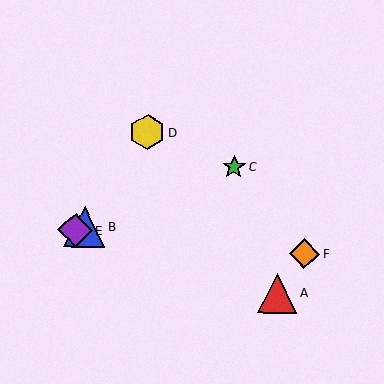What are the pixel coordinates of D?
Object D is at (147, 132).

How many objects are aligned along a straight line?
3 objects (B, C, E) are aligned along a straight line.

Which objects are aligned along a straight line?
Objects B, C, E are aligned along a straight line.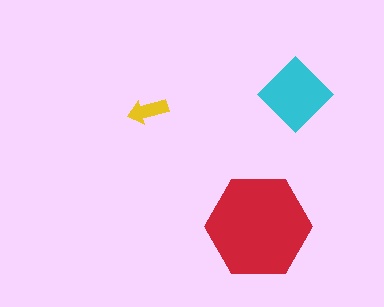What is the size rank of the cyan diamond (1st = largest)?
2nd.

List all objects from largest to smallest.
The red hexagon, the cyan diamond, the yellow arrow.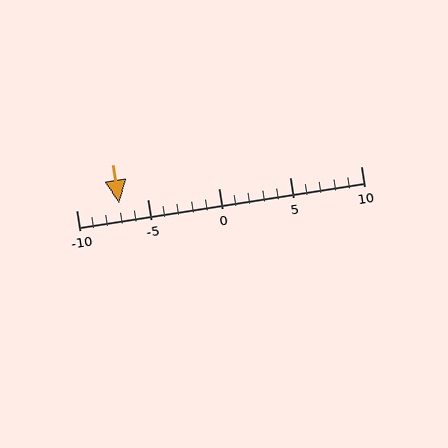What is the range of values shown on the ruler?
The ruler shows values from -10 to 10.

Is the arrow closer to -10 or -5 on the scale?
The arrow is closer to -5.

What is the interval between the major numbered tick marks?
The major tick marks are spaced 5 units apart.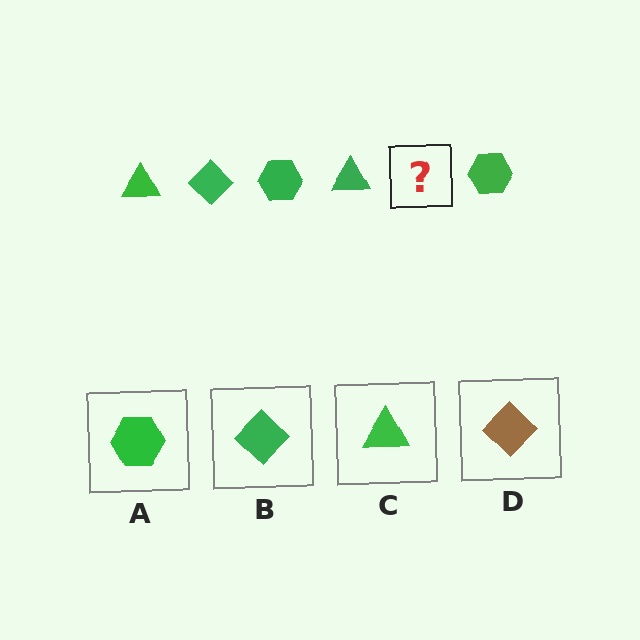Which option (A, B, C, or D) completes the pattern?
B.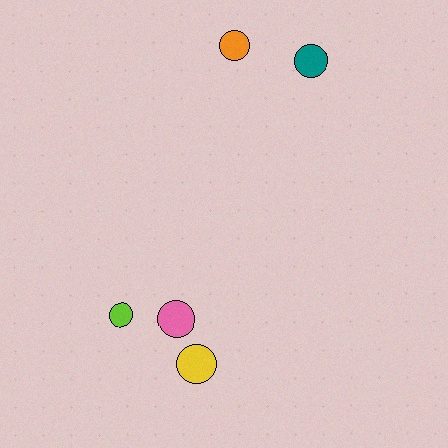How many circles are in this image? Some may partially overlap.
There are 5 circles.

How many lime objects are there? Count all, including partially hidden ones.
There is 1 lime object.